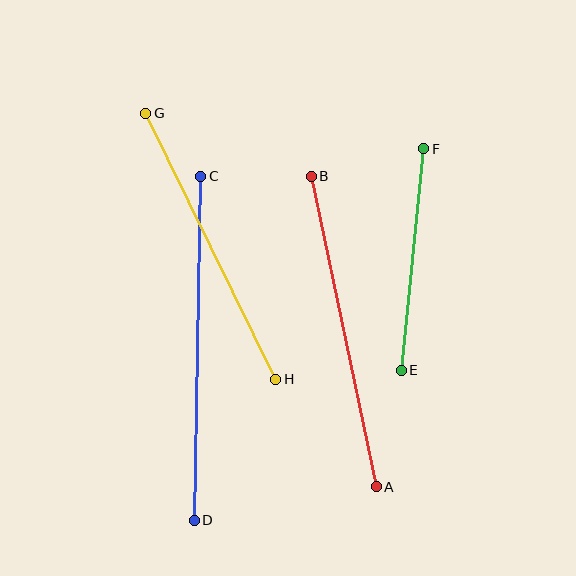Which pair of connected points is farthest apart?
Points C and D are farthest apart.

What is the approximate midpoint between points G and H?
The midpoint is at approximately (211, 246) pixels.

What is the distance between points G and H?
The distance is approximately 296 pixels.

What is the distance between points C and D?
The distance is approximately 344 pixels.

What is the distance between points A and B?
The distance is approximately 317 pixels.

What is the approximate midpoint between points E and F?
The midpoint is at approximately (412, 259) pixels.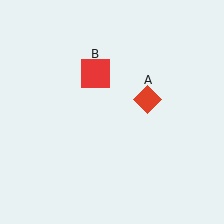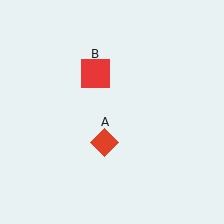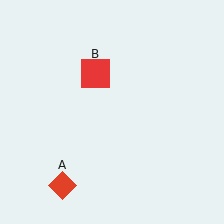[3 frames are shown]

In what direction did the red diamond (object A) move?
The red diamond (object A) moved down and to the left.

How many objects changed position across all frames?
1 object changed position: red diamond (object A).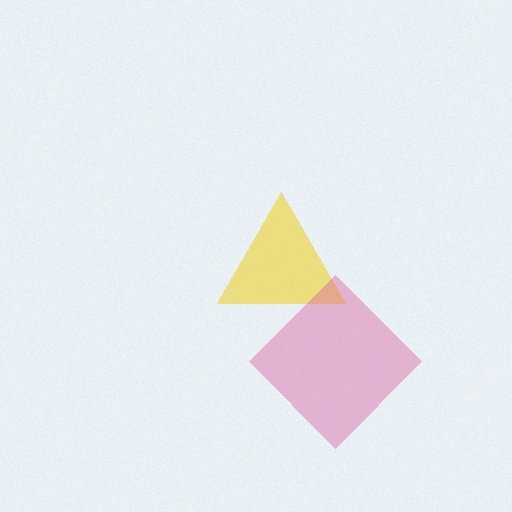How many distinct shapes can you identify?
There are 2 distinct shapes: a yellow triangle, a pink diamond.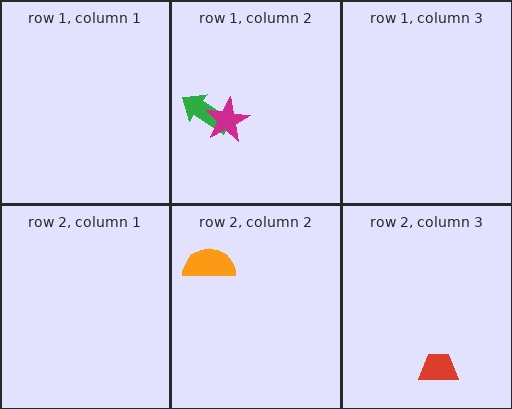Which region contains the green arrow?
The row 1, column 2 region.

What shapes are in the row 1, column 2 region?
The green arrow, the magenta star.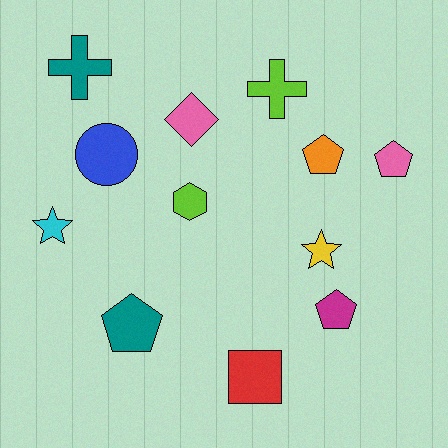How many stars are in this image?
There are 2 stars.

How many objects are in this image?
There are 12 objects.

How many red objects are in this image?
There is 1 red object.